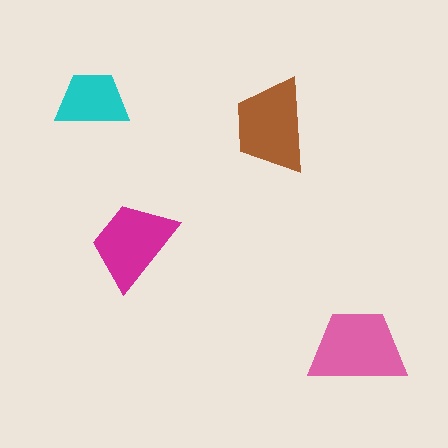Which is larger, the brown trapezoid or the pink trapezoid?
The pink one.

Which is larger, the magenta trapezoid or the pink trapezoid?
The pink one.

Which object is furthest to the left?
The cyan trapezoid is leftmost.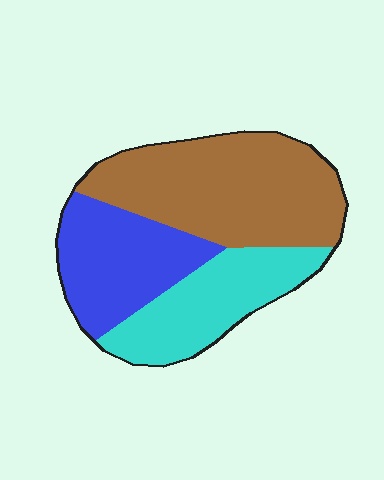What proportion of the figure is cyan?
Cyan covers around 25% of the figure.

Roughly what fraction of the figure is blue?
Blue covers about 30% of the figure.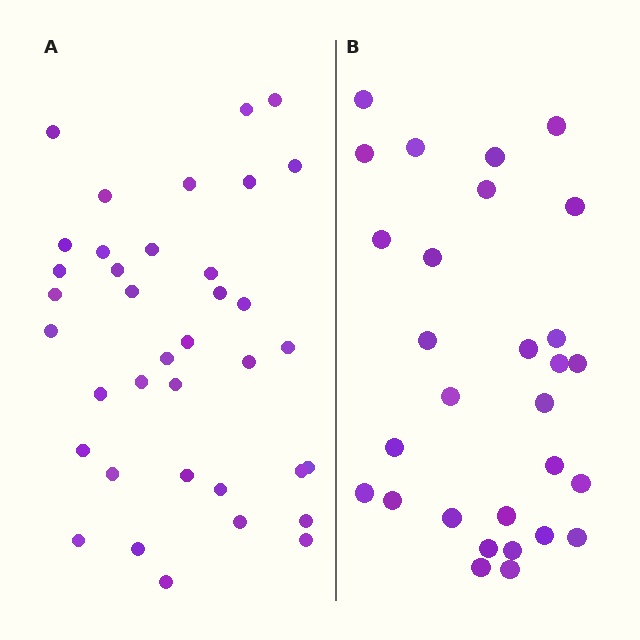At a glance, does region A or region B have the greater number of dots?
Region A (the left region) has more dots.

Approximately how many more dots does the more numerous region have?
Region A has roughly 8 or so more dots than region B.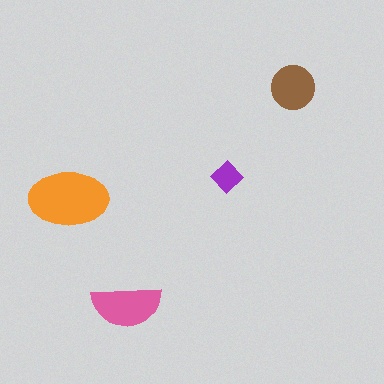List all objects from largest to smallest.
The orange ellipse, the pink semicircle, the brown circle, the purple diamond.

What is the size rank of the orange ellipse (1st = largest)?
1st.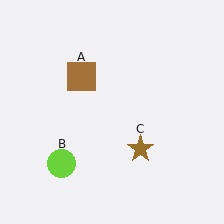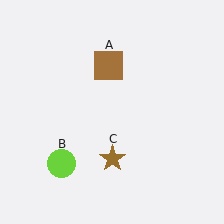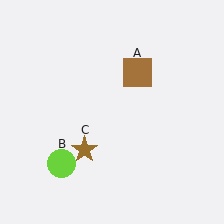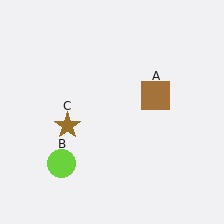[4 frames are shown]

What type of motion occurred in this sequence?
The brown square (object A), brown star (object C) rotated clockwise around the center of the scene.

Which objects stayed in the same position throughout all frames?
Lime circle (object B) remained stationary.